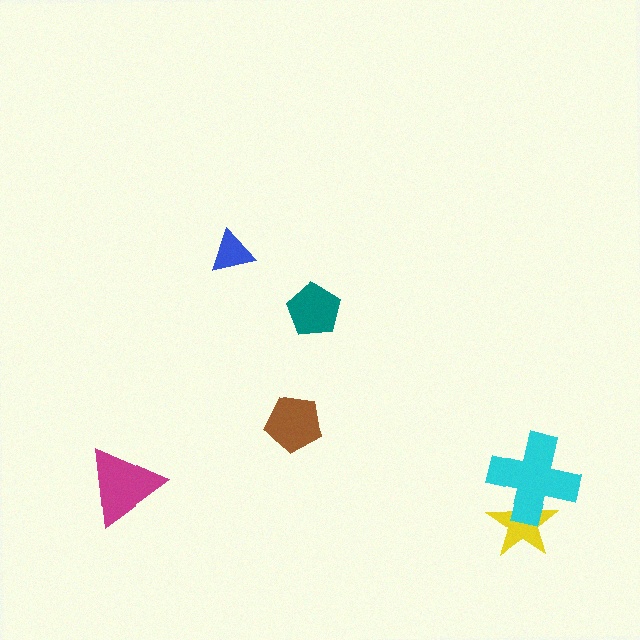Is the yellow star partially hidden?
Yes, it is partially covered by another shape.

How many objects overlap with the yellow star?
1 object overlaps with the yellow star.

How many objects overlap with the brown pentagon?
0 objects overlap with the brown pentagon.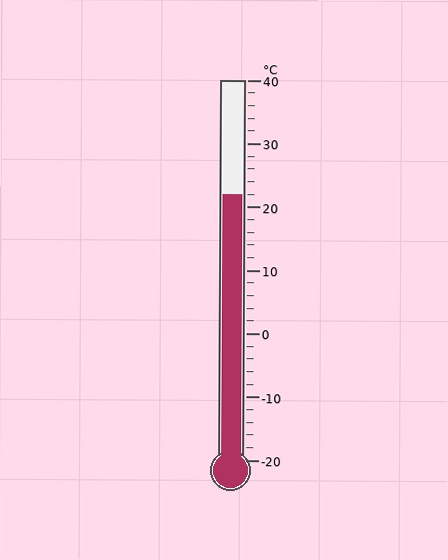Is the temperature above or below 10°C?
The temperature is above 10°C.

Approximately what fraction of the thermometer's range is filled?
The thermometer is filled to approximately 70% of its range.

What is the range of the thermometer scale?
The thermometer scale ranges from -20°C to 40°C.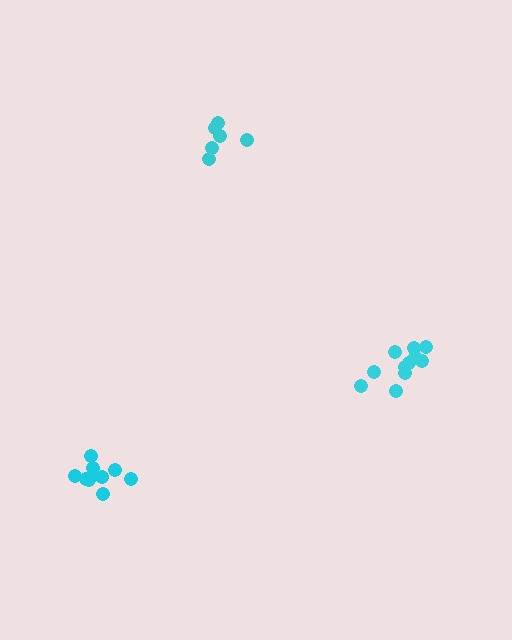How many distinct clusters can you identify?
There are 3 distinct clusters.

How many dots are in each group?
Group 1: 6 dots, Group 2: 11 dots, Group 3: 10 dots (27 total).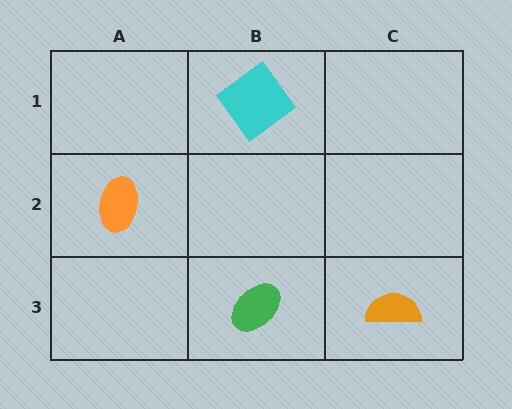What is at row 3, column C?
An orange semicircle.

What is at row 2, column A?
An orange ellipse.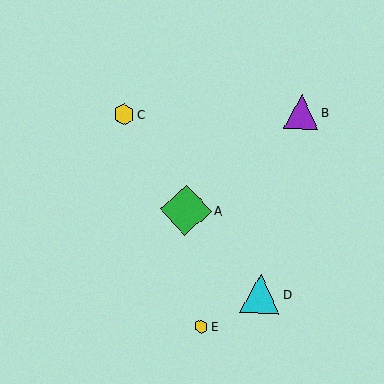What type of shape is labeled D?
Shape D is a cyan triangle.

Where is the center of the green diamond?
The center of the green diamond is at (186, 210).